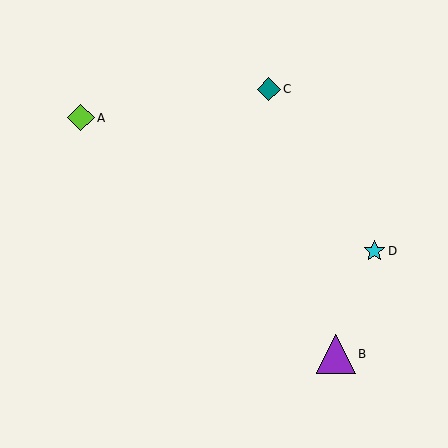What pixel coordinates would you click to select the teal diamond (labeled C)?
Click at (269, 89) to select the teal diamond C.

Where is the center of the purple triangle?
The center of the purple triangle is at (336, 354).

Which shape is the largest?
The purple triangle (labeled B) is the largest.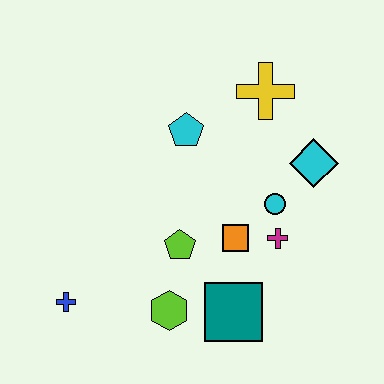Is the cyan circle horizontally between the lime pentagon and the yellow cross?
No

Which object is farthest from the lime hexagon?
The yellow cross is farthest from the lime hexagon.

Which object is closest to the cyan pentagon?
The yellow cross is closest to the cyan pentagon.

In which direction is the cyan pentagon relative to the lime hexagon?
The cyan pentagon is above the lime hexagon.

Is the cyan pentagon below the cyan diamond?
No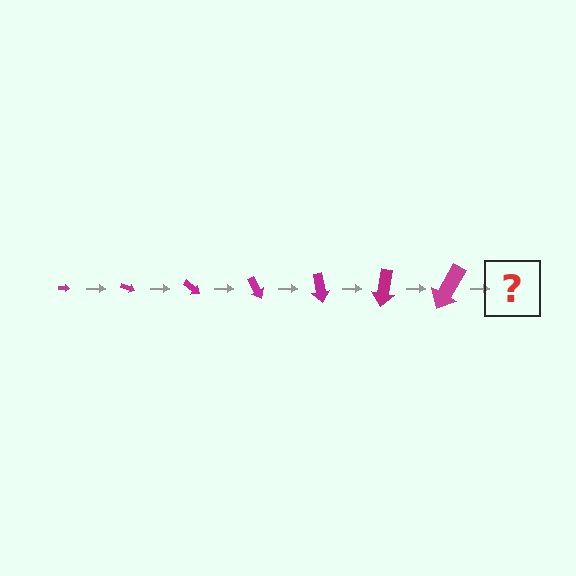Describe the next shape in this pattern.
It should be an arrow, larger than the previous one and rotated 140 degrees from the start.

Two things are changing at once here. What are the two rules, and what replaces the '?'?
The two rules are that the arrow grows larger each step and it rotates 20 degrees each step. The '?' should be an arrow, larger than the previous one and rotated 140 degrees from the start.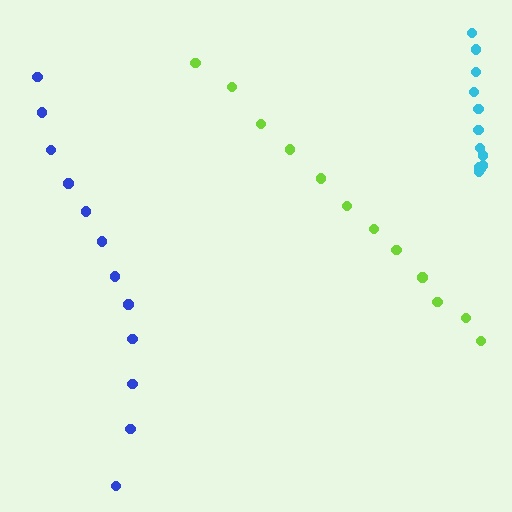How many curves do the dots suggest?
There are 3 distinct paths.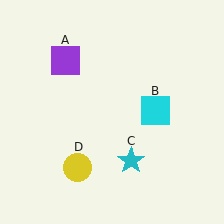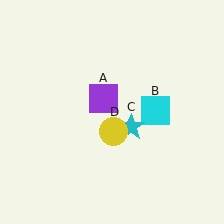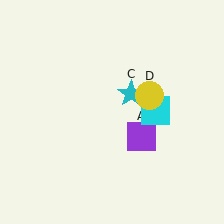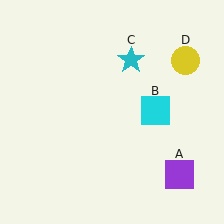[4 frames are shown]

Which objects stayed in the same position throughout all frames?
Cyan square (object B) remained stationary.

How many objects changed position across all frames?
3 objects changed position: purple square (object A), cyan star (object C), yellow circle (object D).